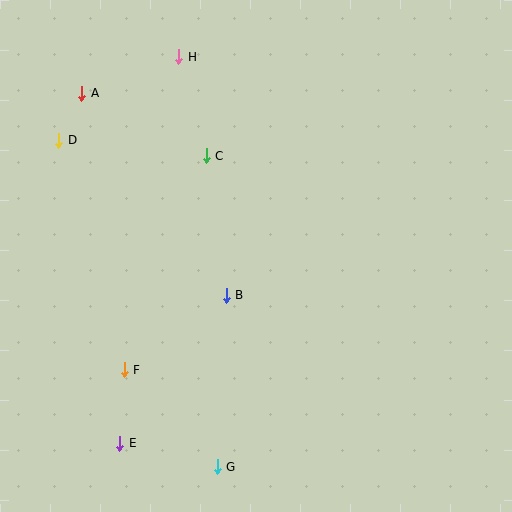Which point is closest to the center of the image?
Point B at (226, 295) is closest to the center.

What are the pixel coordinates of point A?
Point A is at (82, 93).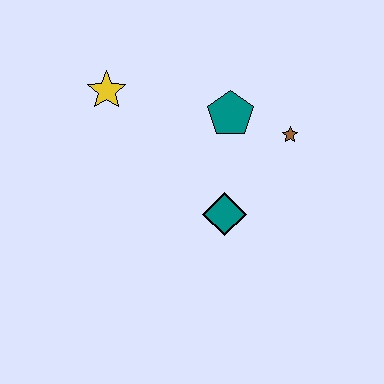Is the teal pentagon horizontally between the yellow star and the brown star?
Yes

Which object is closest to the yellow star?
The teal pentagon is closest to the yellow star.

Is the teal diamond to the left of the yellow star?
No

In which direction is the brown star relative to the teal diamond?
The brown star is above the teal diamond.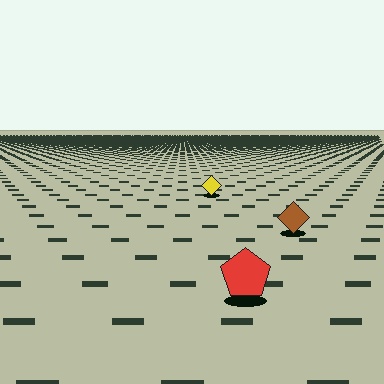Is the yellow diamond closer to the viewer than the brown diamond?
No. The brown diamond is closer — you can tell from the texture gradient: the ground texture is coarser near it.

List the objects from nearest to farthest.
From nearest to farthest: the red pentagon, the brown diamond, the yellow diamond.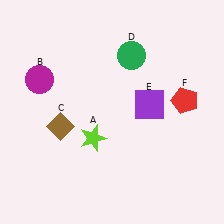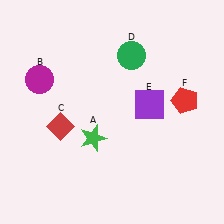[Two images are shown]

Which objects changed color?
A changed from lime to green. C changed from brown to red.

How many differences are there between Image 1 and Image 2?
There are 2 differences between the two images.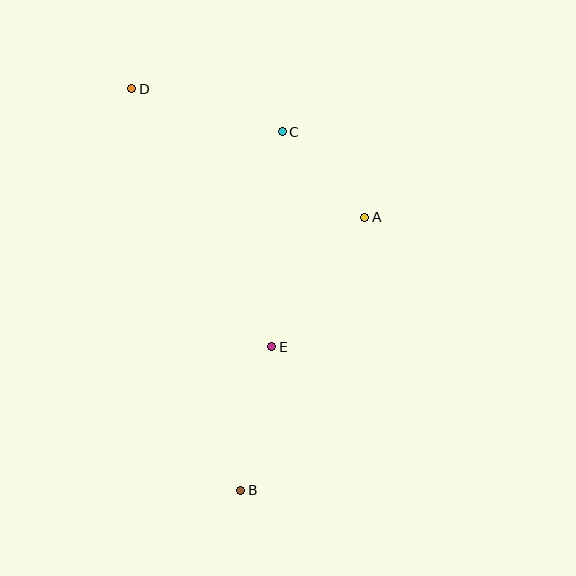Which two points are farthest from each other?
Points B and D are farthest from each other.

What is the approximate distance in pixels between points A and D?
The distance between A and D is approximately 266 pixels.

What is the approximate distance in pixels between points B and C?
The distance between B and C is approximately 361 pixels.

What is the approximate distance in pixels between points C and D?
The distance between C and D is approximately 157 pixels.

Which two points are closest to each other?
Points A and C are closest to each other.